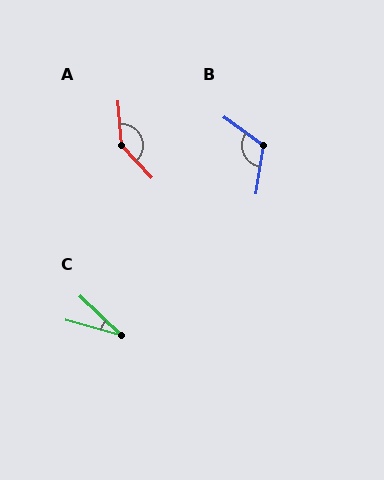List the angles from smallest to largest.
C (28°), B (116°), A (142°).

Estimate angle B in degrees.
Approximately 116 degrees.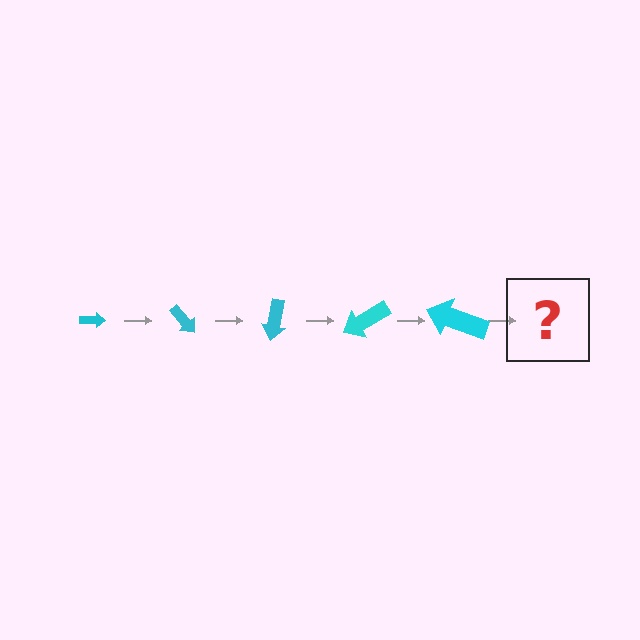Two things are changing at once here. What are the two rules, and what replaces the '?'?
The two rules are that the arrow grows larger each step and it rotates 50 degrees each step. The '?' should be an arrow, larger than the previous one and rotated 250 degrees from the start.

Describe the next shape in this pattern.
It should be an arrow, larger than the previous one and rotated 250 degrees from the start.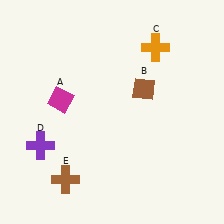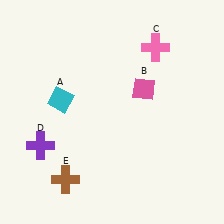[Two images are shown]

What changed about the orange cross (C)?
In Image 1, C is orange. In Image 2, it changed to pink.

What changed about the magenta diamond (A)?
In Image 1, A is magenta. In Image 2, it changed to cyan.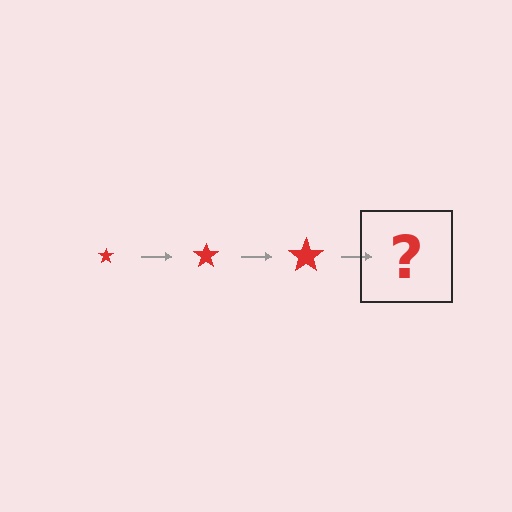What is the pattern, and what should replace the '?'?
The pattern is that the star gets progressively larger each step. The '?' should be a red star, larger than the previous one.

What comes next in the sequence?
The next element should be a red star, larger than the previous one.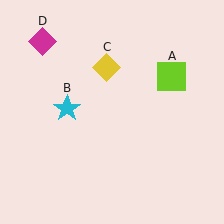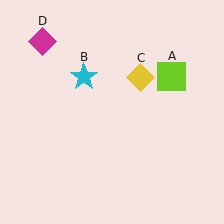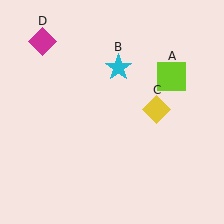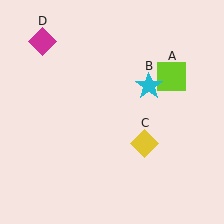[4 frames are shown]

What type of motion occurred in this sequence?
The cyan star (object B), yellow diamond (object C) rotated clockwise around the center of the scene.